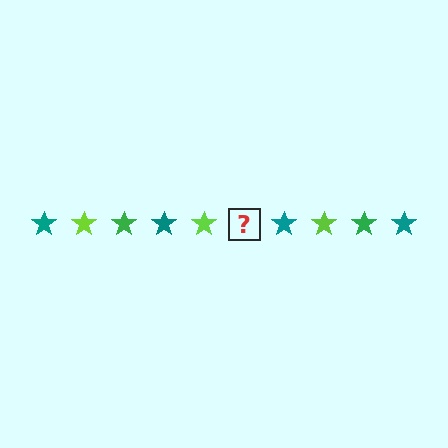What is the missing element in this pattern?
The missing element is a green star.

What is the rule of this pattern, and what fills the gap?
The rule is that the pattern cycles through teal, lime, green stars. The gap should be filled with a green star.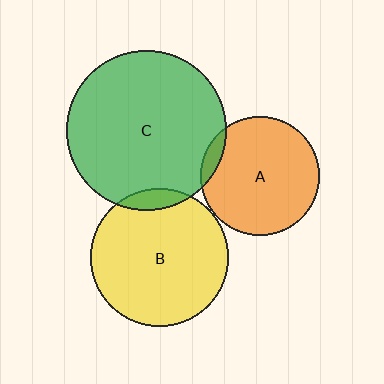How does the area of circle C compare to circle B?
Approximately 1.3 times.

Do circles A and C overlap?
Yes.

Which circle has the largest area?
Circle C (green).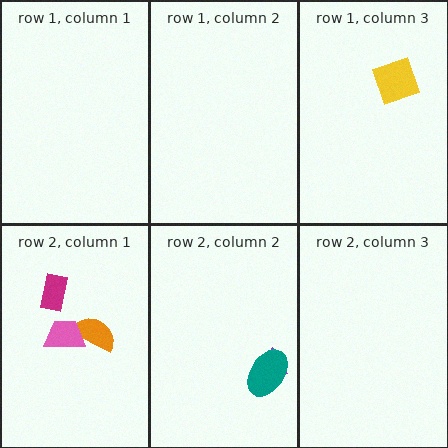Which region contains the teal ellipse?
The row 2, column 2 region.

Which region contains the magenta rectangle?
The row 2, column 1 region.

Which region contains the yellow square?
The row 1, column 3 region.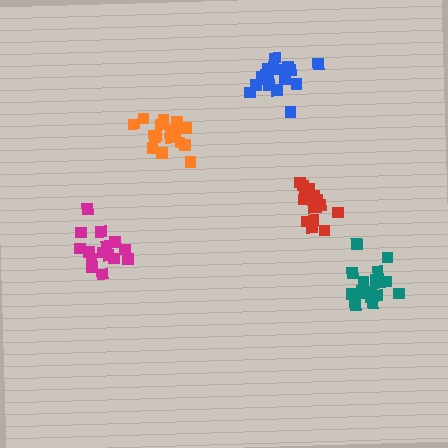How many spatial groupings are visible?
There are 5 spatial groupings.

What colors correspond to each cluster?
The clusters are colored: magenta, blue, red, orange, teal.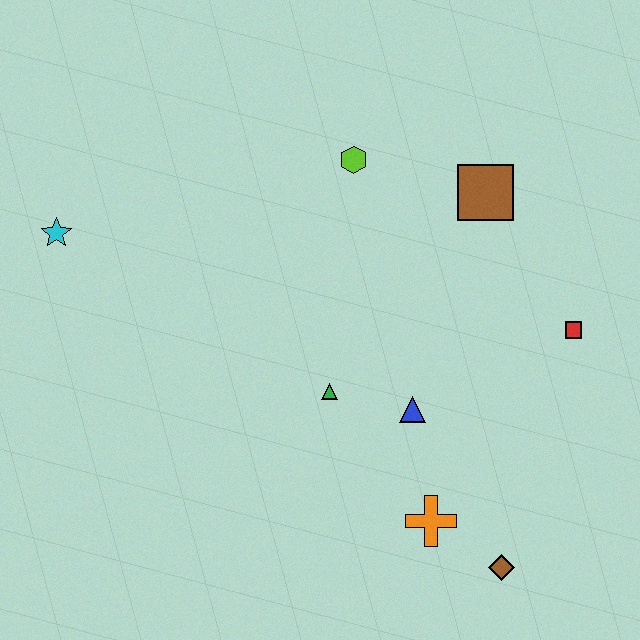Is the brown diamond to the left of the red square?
Yes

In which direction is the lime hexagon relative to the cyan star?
The lime hexagon is to the right of the cyan star.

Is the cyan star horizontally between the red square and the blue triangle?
No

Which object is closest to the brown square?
The lime hexagon is closest to the brown square.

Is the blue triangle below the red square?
Yes